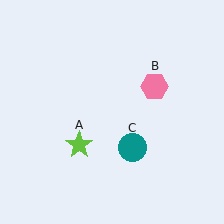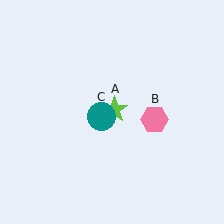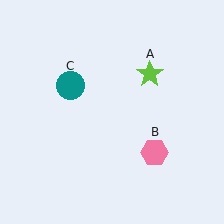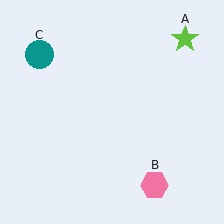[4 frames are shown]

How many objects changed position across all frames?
3 objects changed position: lime star (object A), pink hexagon (object B), teal circle (object C).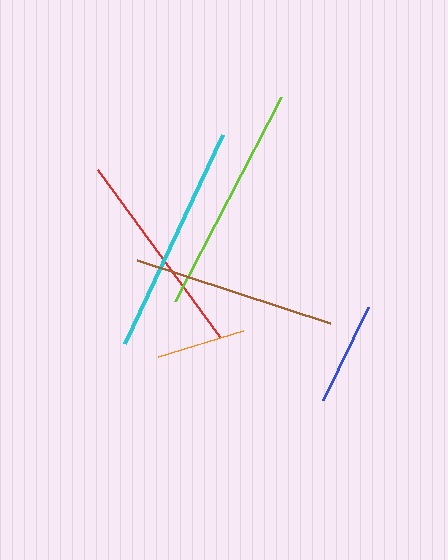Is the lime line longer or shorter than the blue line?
The lime line is longer than the blue line.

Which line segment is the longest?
The cyan line is the longest at approximately 231 pixels.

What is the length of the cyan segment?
The cyan segment is approximately 231 pixels long.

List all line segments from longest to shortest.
From longest to shortest: cyan, lime, red, brown, blue, orange.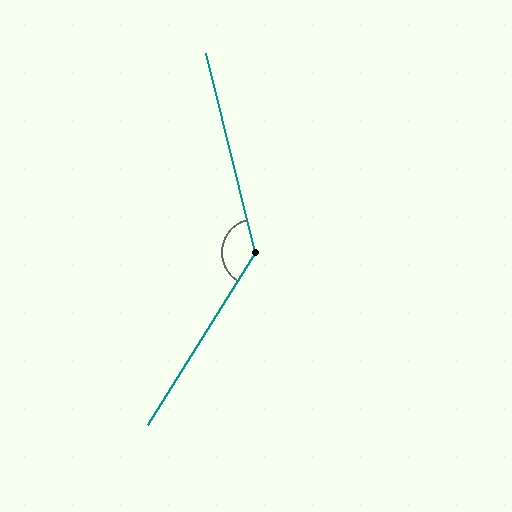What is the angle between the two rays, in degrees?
Approximately 134 degrees.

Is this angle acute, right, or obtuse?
It is obtuse.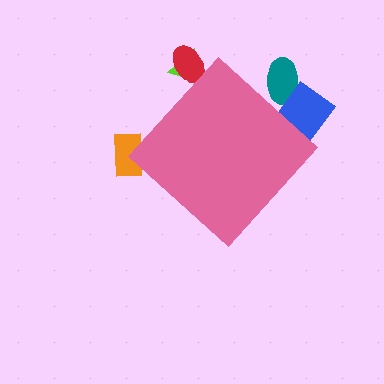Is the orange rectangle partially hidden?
Yes, the orange rectangle is partially hidden behind the pink diamond.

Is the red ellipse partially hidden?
Yes, the red ellipse is partially hidden behind the pink diamond.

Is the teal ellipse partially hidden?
Yes, the teal ellipse is partially hidden behind the pink diamond.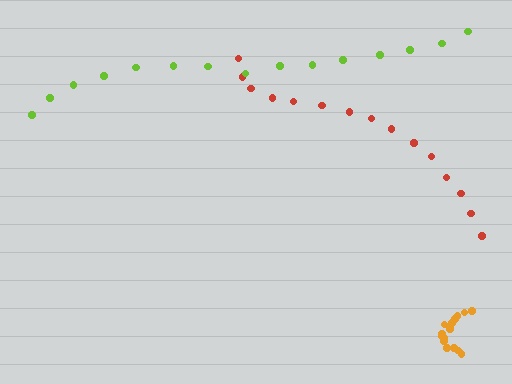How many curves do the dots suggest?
There are 3 distinct paths.